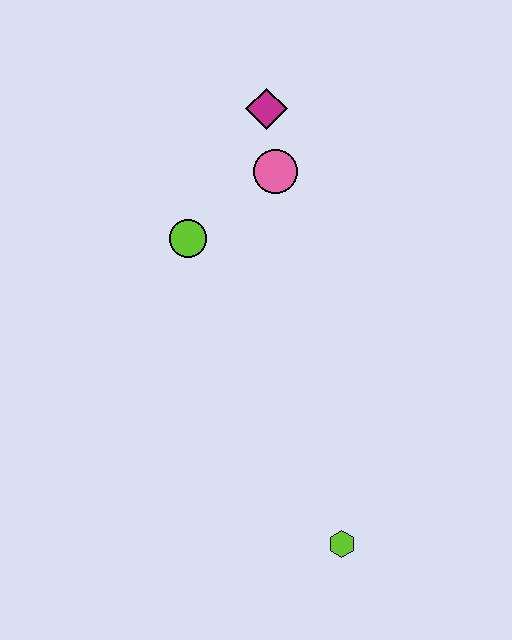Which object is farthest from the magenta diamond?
The lime hexagon is farthest from the magenta diamond.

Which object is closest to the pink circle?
The magenta diamond is closest to the pink circle.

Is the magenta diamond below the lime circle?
No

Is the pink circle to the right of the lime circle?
Yes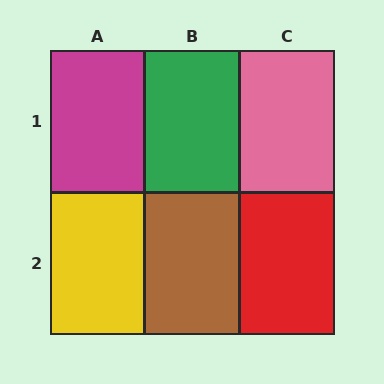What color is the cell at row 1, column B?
Green.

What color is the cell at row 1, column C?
Pink.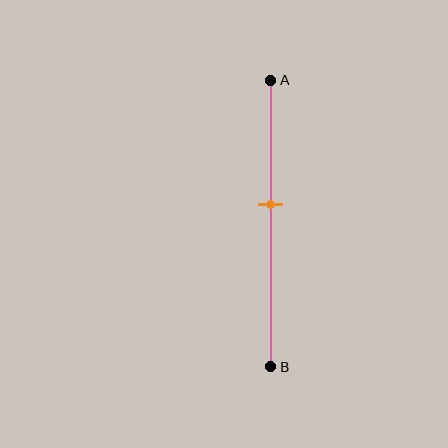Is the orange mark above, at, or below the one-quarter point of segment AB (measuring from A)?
The orange mark is below the one-quarter point of segment AB.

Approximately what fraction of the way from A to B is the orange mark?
The orange mark is approximately 45% of the way from A to B.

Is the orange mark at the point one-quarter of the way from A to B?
No, the mark is at about 45% from A, not at the 25% one-quarter point.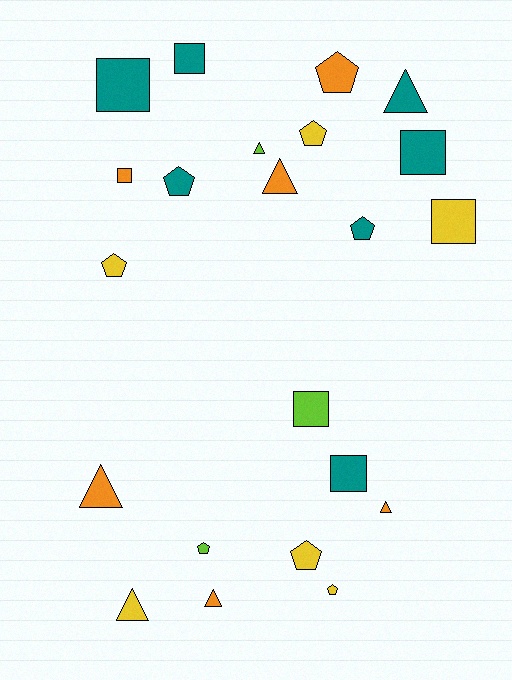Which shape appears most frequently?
Pentagon, with 8 objects.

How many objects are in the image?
There are 22 objects.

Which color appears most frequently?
Teal, with 7 objects.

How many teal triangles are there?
There is 1 teal triangle.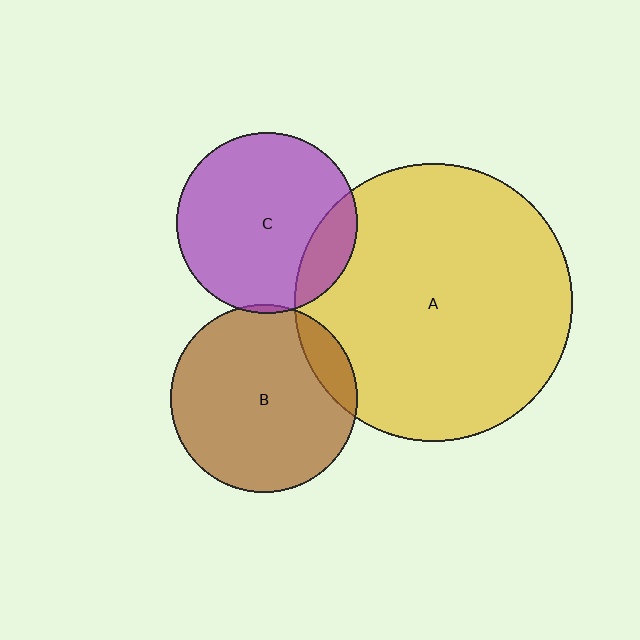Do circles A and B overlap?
Yes.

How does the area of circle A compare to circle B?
Approximately 2.2 times.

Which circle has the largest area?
Circle A (yellow).